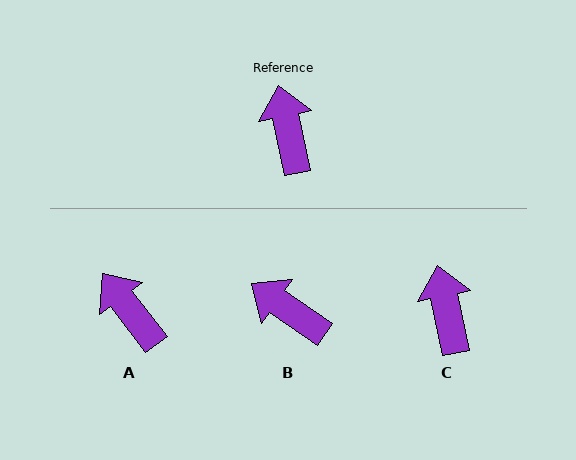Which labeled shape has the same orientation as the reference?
C.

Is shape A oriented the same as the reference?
No, it is off by about 26 degrees.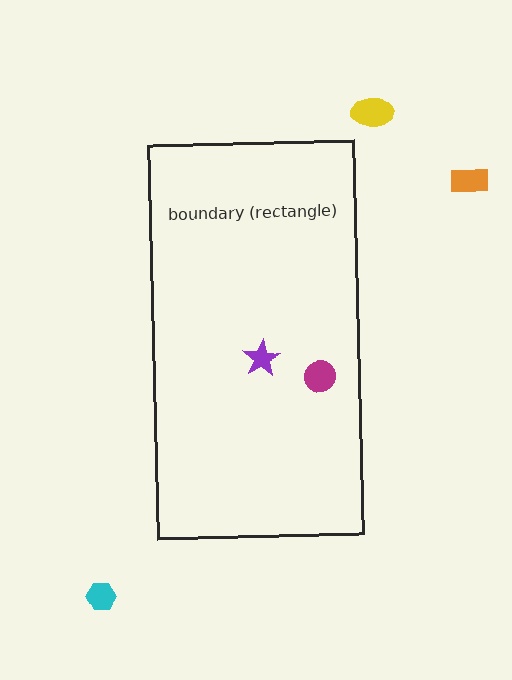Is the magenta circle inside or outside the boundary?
Inside.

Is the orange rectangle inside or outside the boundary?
Outside.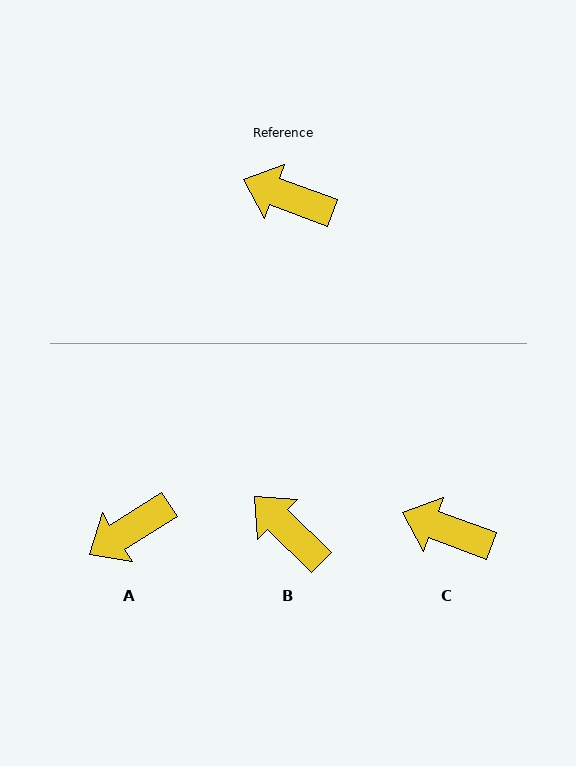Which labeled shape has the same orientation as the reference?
C.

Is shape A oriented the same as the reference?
No, it is off by about 53 degrees.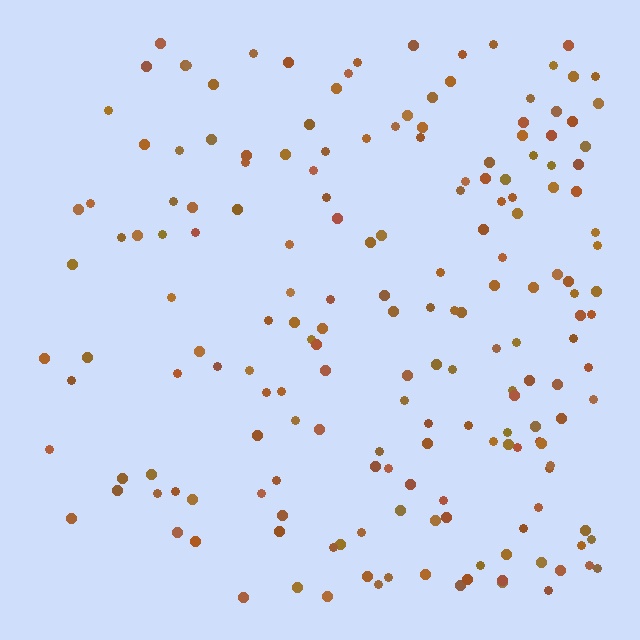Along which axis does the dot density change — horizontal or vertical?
Horizontal.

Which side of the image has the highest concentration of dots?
The right.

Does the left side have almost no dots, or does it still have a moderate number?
Still a moderate number, just noticeably fewer than the right.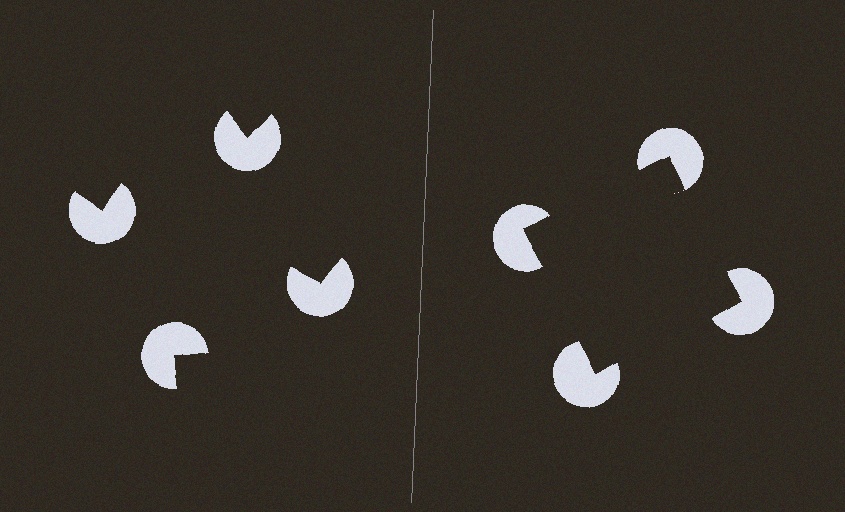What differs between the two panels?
The pac-man discs are positioned identically on both sides; only the wedge orientations differ. On the right they align to a square; on the left they are misaligned.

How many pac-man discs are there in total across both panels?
8 — 4 on each side.